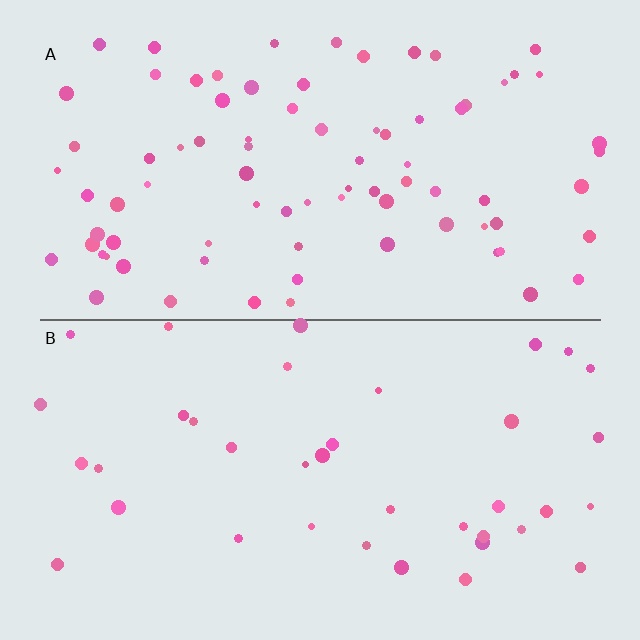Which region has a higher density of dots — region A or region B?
A (the top).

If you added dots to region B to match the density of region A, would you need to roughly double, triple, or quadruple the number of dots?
Approximately double.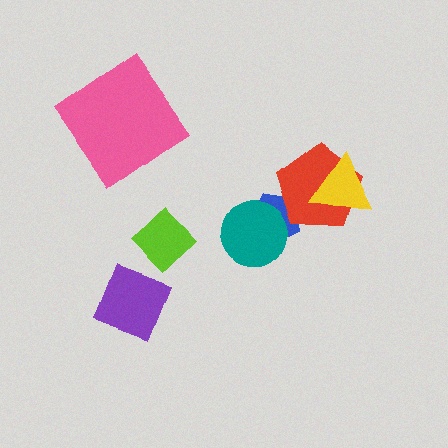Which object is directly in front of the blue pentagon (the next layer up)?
The teal circle is directly in front of the blue pentagon.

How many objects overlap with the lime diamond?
0 objects overlap with the lime diamond.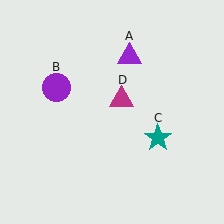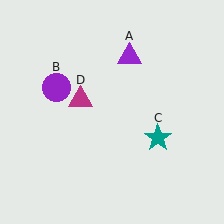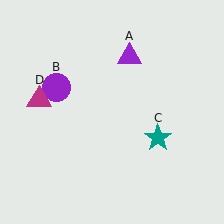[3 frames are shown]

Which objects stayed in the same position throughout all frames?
Purple triangle (object A) and purple circle (object B) and teal star (object C) remained stationary.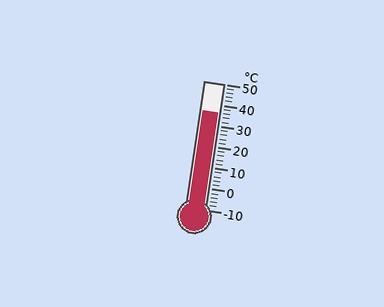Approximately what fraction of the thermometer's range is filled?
The thermometer is filled to approximately 75% of its range.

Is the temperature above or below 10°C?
The temperature is above 10°C.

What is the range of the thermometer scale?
The thermometer scale ranges from -10°C to 50°C.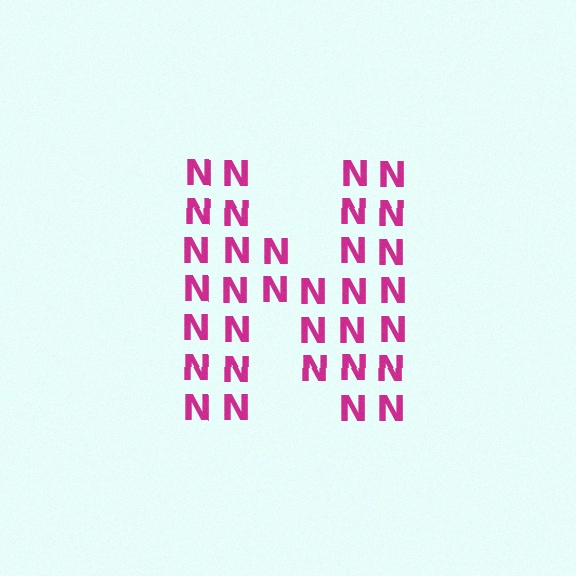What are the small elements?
The small elements are letter N's.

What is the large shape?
The large shape is the letter N.